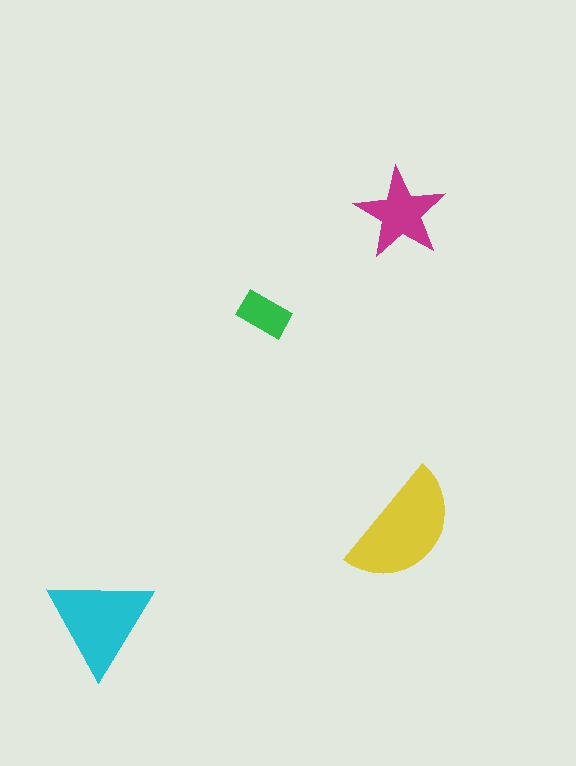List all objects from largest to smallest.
The yellow semicircle, the cyan triangle, the magenta star, the green rectangle.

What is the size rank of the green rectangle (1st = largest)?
4th.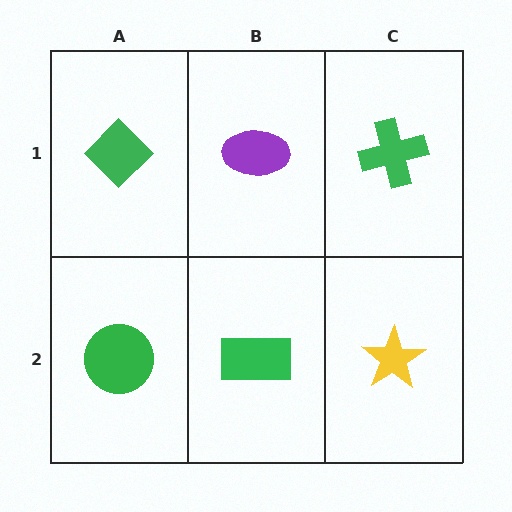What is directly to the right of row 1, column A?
A purple ellipse.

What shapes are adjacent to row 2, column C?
A green cross (row 1, column C), a green rectangle (row 2, column B).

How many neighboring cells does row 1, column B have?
3.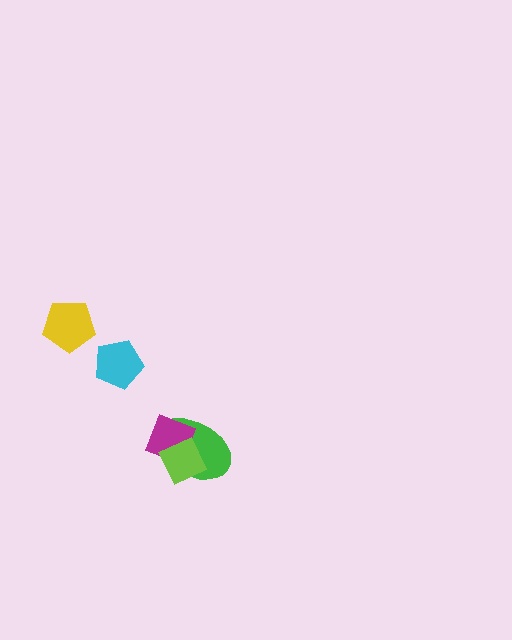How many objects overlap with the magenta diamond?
2 objects overlap with the magenta diamond.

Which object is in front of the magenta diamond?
The lime diamond is in front of the magenta diamond.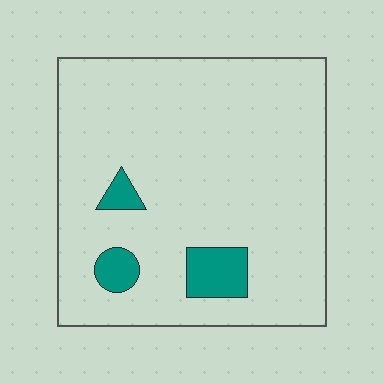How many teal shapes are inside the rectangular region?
3.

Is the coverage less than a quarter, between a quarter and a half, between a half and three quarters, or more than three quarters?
Less than a quarter.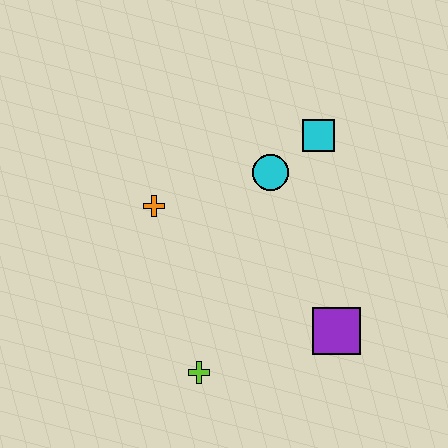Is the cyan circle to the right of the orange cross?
Yes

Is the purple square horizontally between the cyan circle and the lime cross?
No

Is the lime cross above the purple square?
No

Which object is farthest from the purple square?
The orange cross is farthest from the purple square.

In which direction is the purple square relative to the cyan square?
The purple square is below the cyan square.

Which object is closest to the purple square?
The lime cross is closest to the purple square.